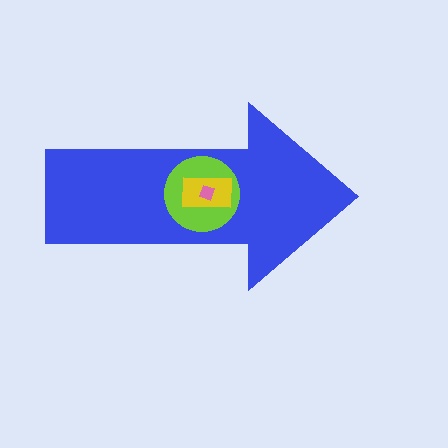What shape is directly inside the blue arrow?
The lime circle.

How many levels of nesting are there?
4.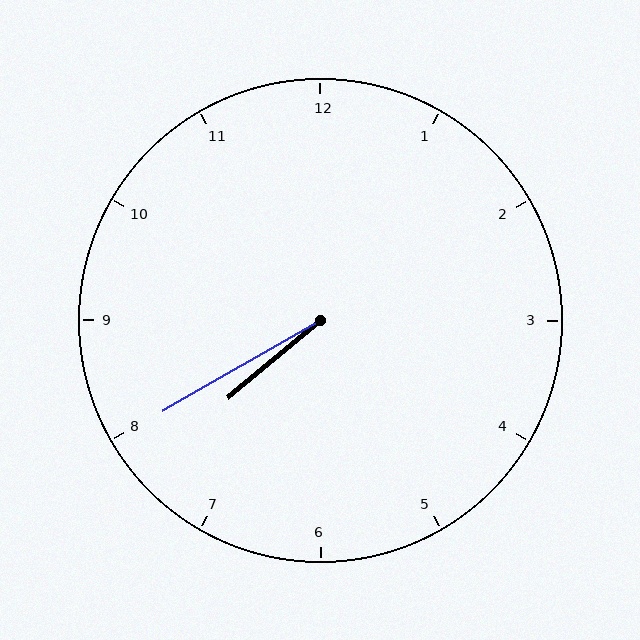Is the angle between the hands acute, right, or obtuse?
It is acute.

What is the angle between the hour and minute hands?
Approximately 10 degrees.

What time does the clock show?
7:40.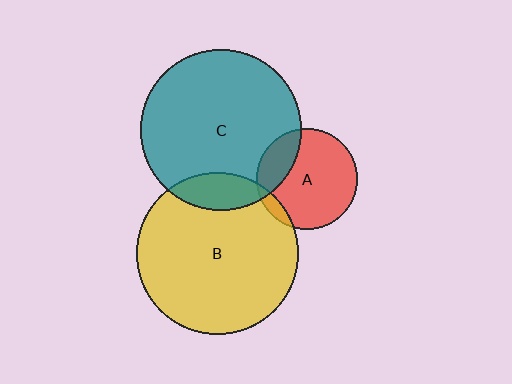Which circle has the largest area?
Circle B (yellow).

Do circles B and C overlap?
Yes.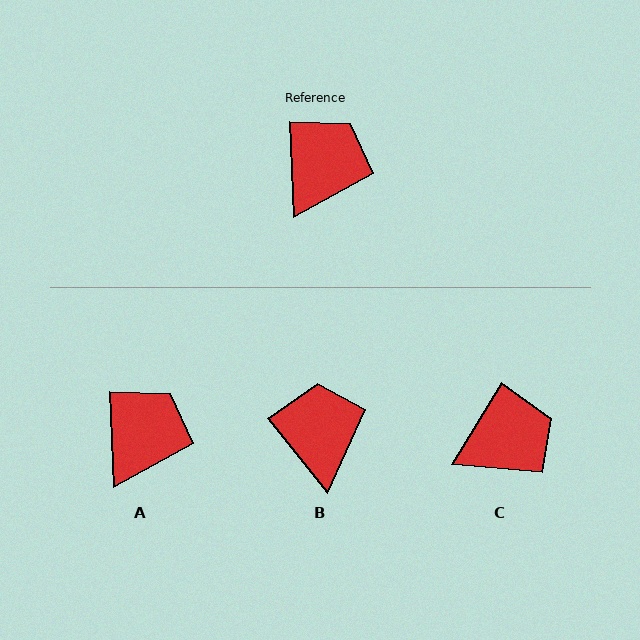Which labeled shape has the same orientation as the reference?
A.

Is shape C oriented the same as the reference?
No, it is off by about 34 degrees.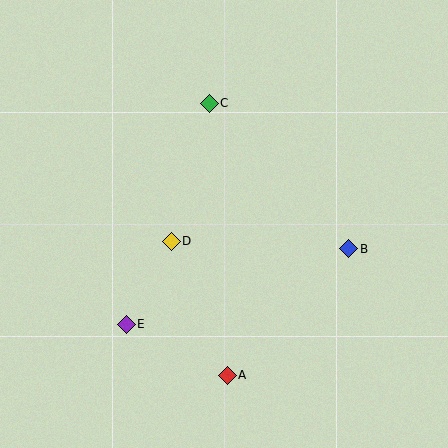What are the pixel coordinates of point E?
Point E is at (126, 324).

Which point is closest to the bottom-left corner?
Point E is closest to the bottom-left corner.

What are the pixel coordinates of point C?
Point C is at (209, 103).